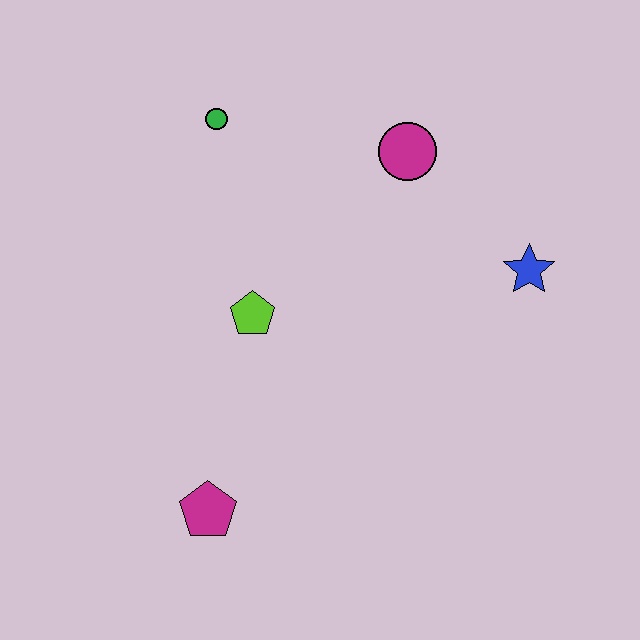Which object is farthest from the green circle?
The magenta pentagon is farthest from the green circle.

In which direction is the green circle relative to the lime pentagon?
The green circle is above the lime pentagon.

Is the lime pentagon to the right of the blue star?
No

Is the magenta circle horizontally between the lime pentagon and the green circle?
No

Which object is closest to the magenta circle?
The blue star is closest to the magenta circle.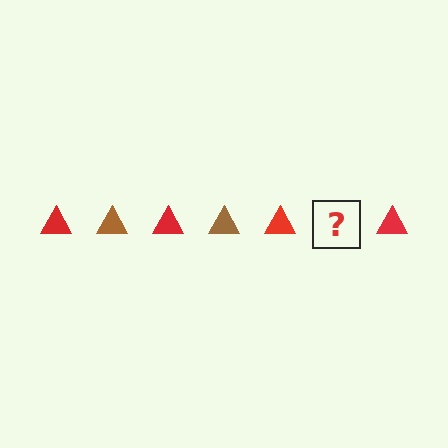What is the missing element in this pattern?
The missing element is a brown triangle.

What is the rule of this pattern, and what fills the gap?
The rule is that the pattern cycles through red, brown triangles. The gap should be filled with a brown triangle.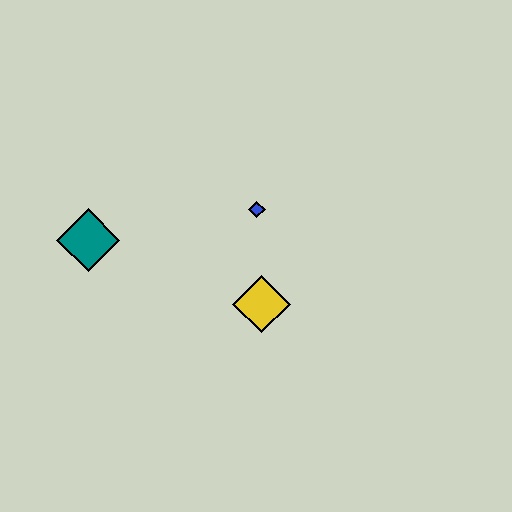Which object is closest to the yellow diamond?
The blue diamond is closest to the yellow diamond.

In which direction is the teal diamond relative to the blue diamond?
The teal diamond is to the left of the blue diamond.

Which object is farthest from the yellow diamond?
The teal diamond is farthest from the yellow diamond.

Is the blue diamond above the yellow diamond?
Yes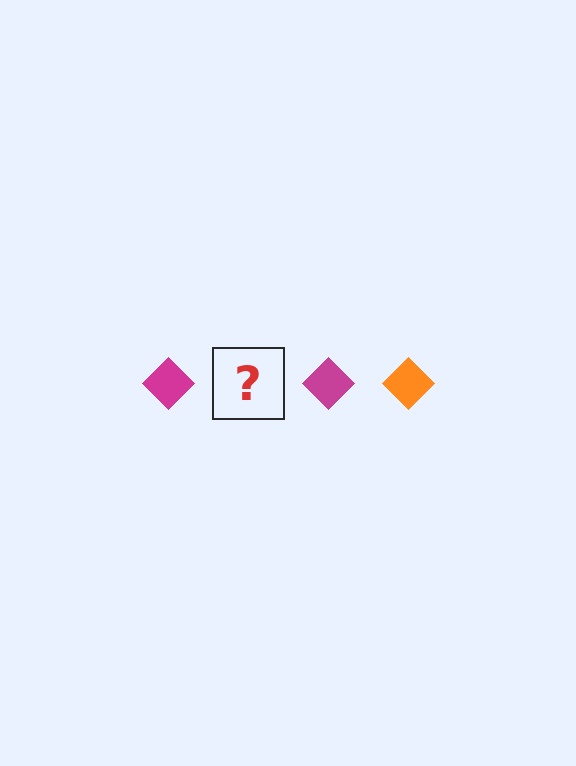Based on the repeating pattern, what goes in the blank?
The blank should be an orange diamond.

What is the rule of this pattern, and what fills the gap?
The rule is that the pattern cycles through magenta, orange diamonds. The gap should be filled with an orange diamond.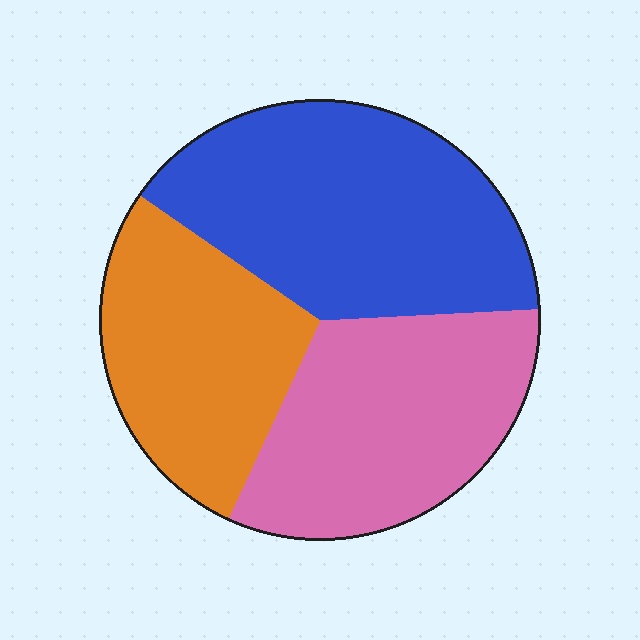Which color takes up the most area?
Blue, at roughly 40%.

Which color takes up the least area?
Orange, at roughly 30%.